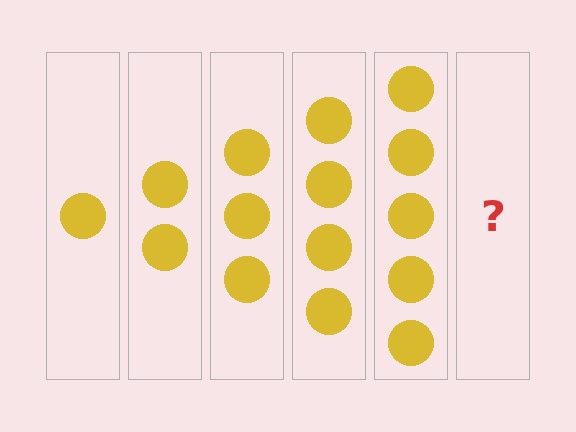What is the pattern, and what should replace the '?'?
The pattern is that each step adds one more circle. The '?' should be 6 circles.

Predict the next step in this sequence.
The next step is 6 circles.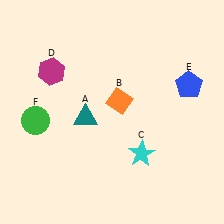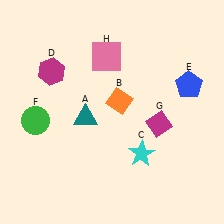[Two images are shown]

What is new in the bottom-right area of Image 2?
A magenta diamond (G) was added in the bottom-right area of Image 2.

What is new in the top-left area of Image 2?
A pink square (H) was added in the top-left area of Image 2.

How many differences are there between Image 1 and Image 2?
There are 2 differences between the two images.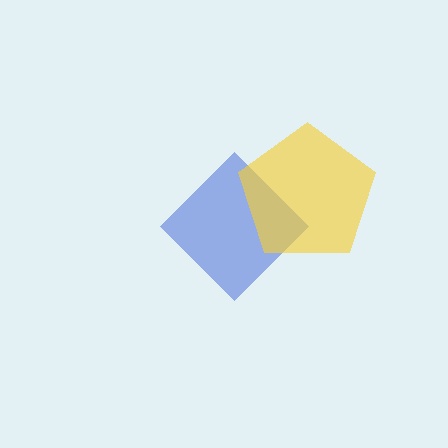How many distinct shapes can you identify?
There are 2 distinct shapes: a blue diamond, a yellow pentagon.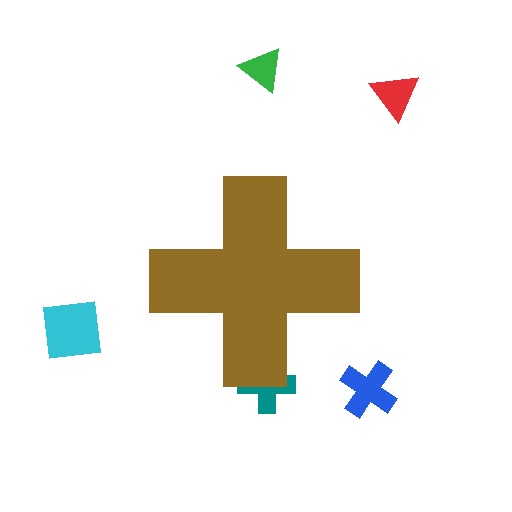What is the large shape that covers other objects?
A brown cross.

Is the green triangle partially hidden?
No, the green triangle is fully visible.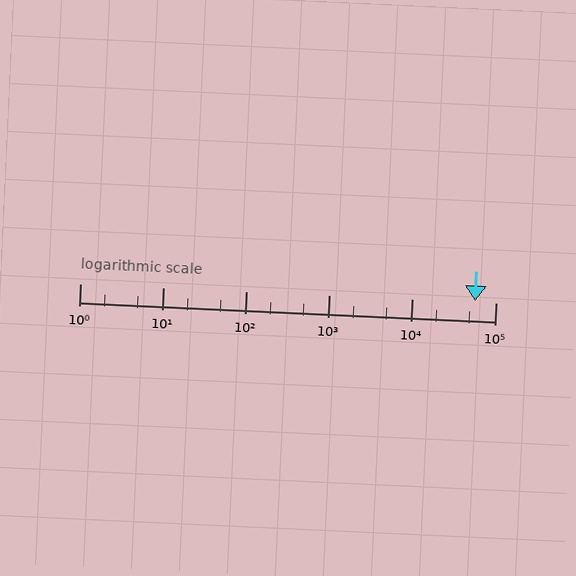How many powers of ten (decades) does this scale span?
The scale spans 5 decades, from 1 to 100000.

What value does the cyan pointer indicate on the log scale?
The pointer indicates approximately 57000.